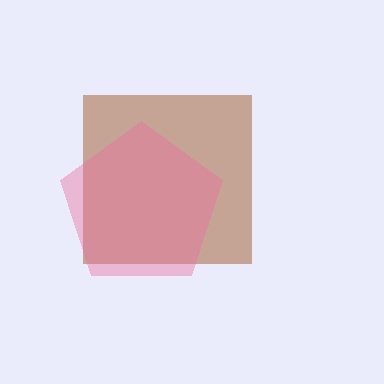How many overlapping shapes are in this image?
There are 2 overlapping shapes in the image.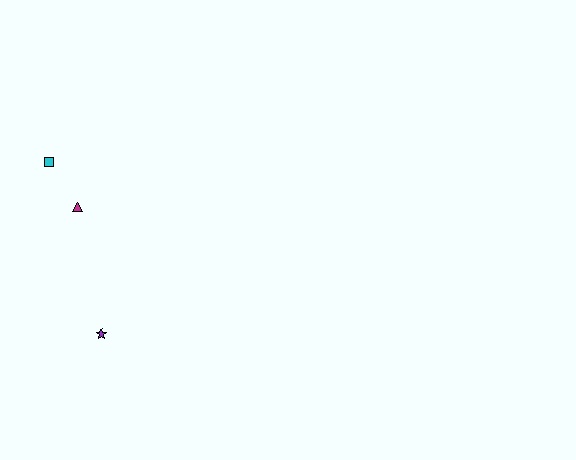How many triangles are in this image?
There is 1 triangle.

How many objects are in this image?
There are 3 objects.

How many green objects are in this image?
There are no green objects.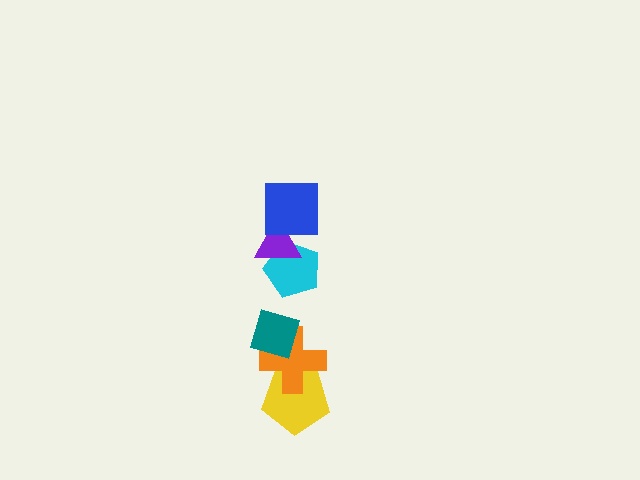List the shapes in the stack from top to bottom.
From top to bottom: the blue square, the purple triangle, the cyan pentagon, the teal diamond, the orange cross, the yellow pentagon.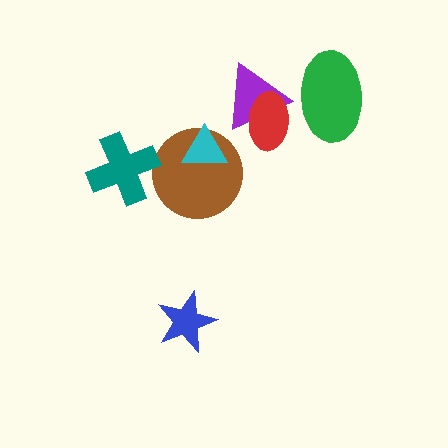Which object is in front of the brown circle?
The cyan triangle is in front of the brown circle.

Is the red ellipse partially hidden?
Yes, it is partially covered by another shape.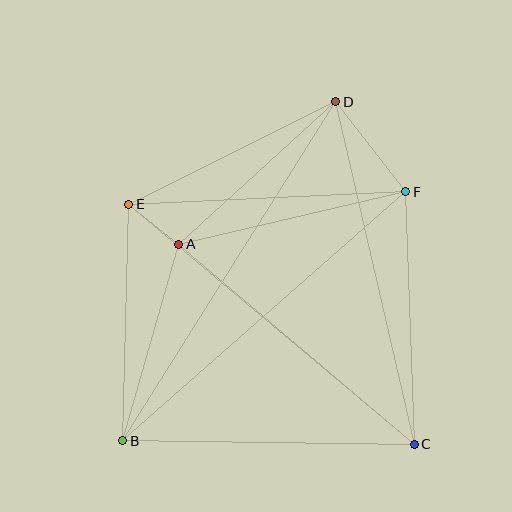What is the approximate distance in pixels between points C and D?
The distance between C and D is approximately 351 pixels.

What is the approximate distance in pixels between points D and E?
The distance between D and E is approximately 231 pixels.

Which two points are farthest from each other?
Points B and D are farthest from each other.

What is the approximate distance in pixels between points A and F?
The distance between A and F is approximately 233 pixels.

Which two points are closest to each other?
Points A and E are closest to each other.